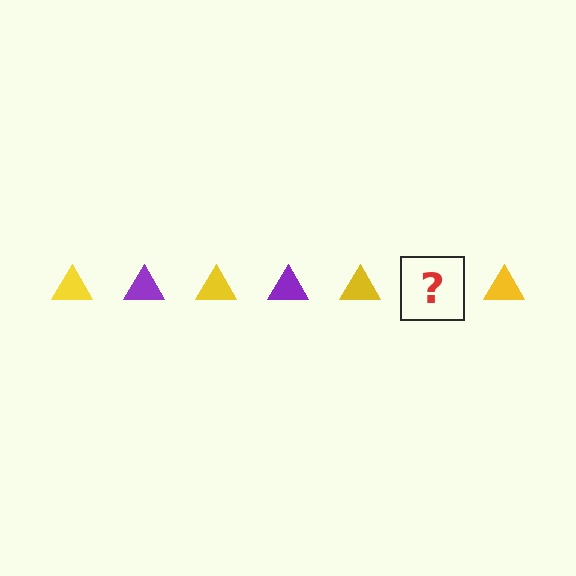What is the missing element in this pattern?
The missing element is a purple triangle.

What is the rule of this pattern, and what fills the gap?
The rule is that the pattern cycles through yellow, purple triangles. The gap should be filled with a purple triangle.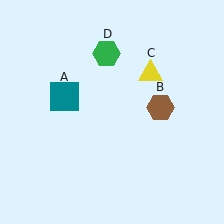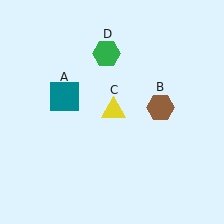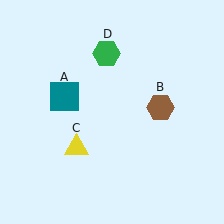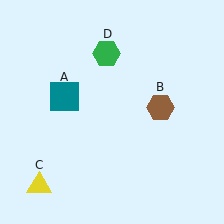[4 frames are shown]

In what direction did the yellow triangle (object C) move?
The yellow triangle (object C) moved down and to the left.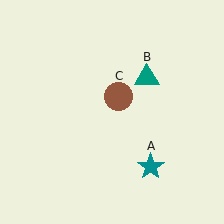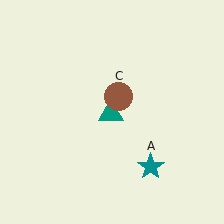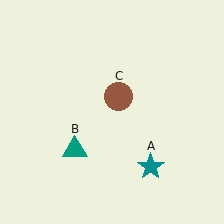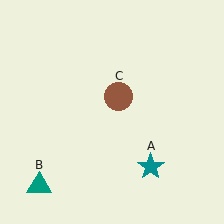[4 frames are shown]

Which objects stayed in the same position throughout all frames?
Teal star (object A) and brown circle (object C) remained stationary.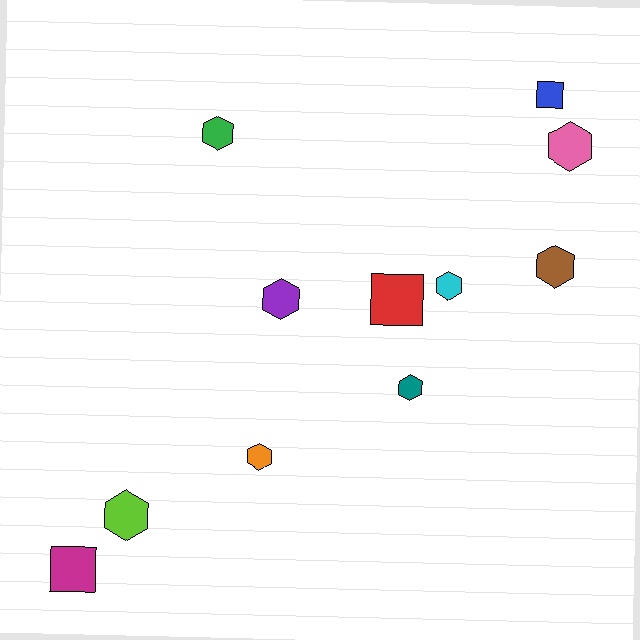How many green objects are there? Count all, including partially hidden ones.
There is 1 green object.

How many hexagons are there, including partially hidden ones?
There are 8 hexagons.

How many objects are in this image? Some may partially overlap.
There are 11 objects.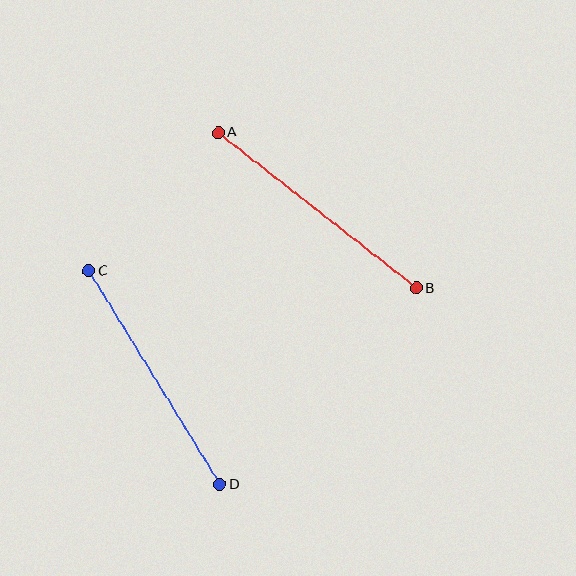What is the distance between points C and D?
The distance is approximately 251 pixels.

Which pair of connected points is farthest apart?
Points A and B are farthest apart.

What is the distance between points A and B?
The distance is approximately 252 pixels.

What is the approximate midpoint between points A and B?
The midpoint is at approximately (317, 210) pixels.